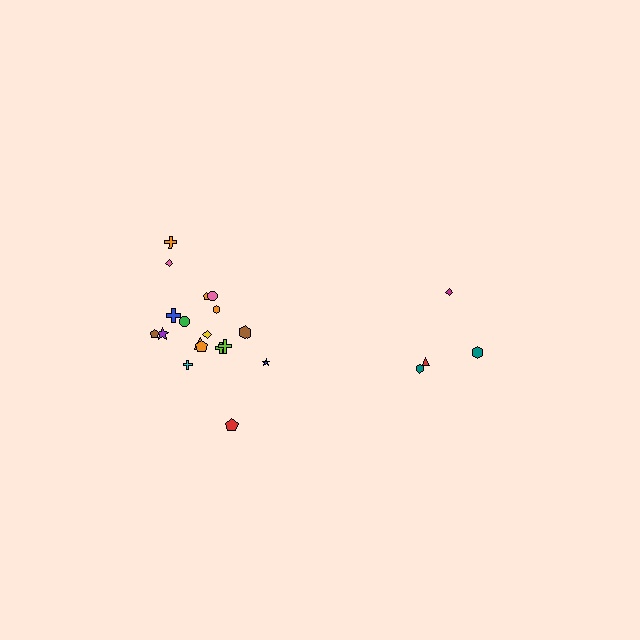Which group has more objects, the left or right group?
The left group.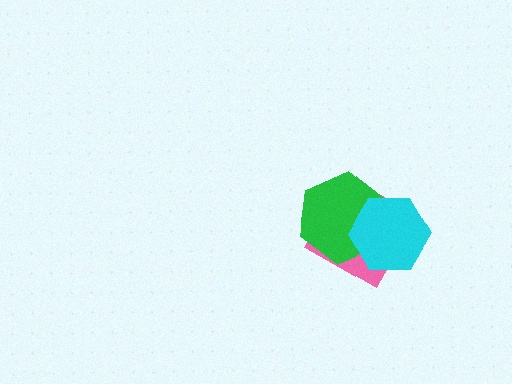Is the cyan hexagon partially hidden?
No, no other shape covers it.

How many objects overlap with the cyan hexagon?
2 objects overlap with the cyan hexagon.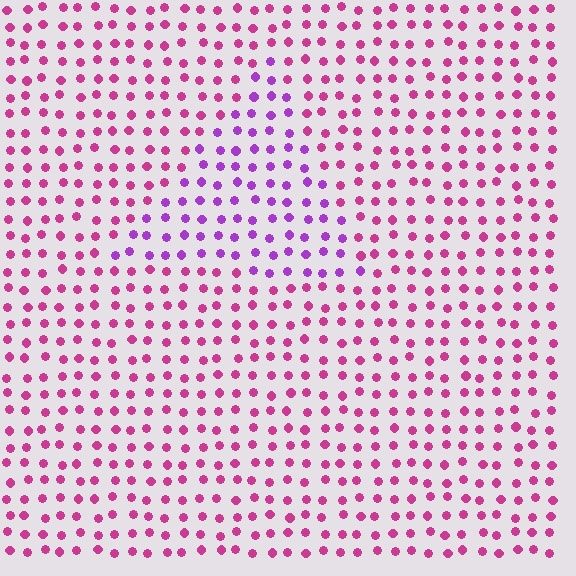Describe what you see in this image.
The image is filled with small magenta elements in a uniform arrangement. A triangle-shaped region is visible where the elements are tinted to a slightly different hue, forming a subtle color boundary.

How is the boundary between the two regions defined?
The boundary is defined purely by a slight shift in hue (about 38 degrees). Spacing, size, and orientation are identical on both sides.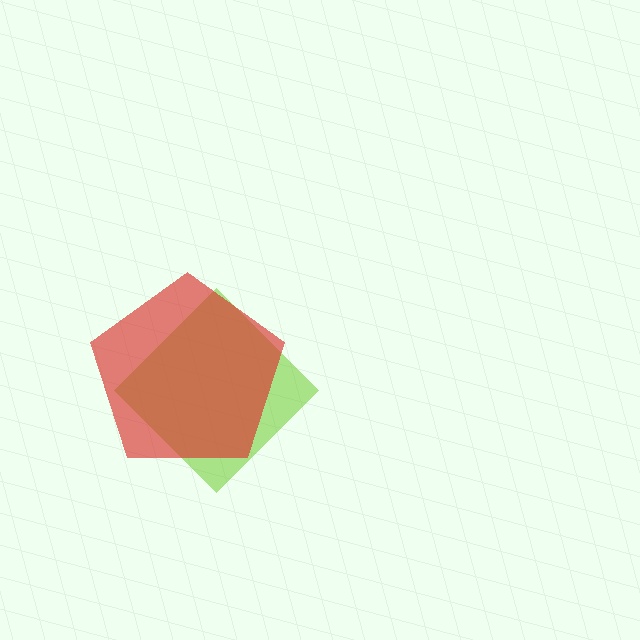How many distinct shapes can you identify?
There are 2 distinct shapes: a lime diamond, a red pentagon.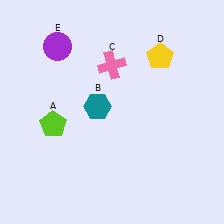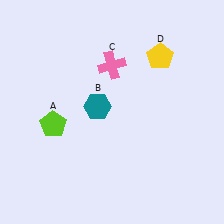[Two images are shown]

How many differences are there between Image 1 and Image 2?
There is 1 difference between the two images.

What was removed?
The purple circle (E) was removed in Image 2.